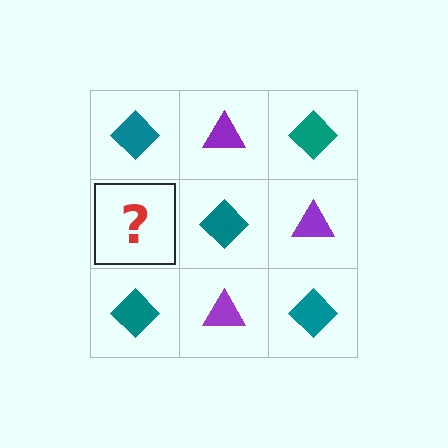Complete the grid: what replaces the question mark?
The question mark should be replaced with a purple triangle.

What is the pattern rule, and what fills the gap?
The rule is that it alternates teal diamond and purple triangle in a checkerboard pattern. The gap should be filled with a purple triangle.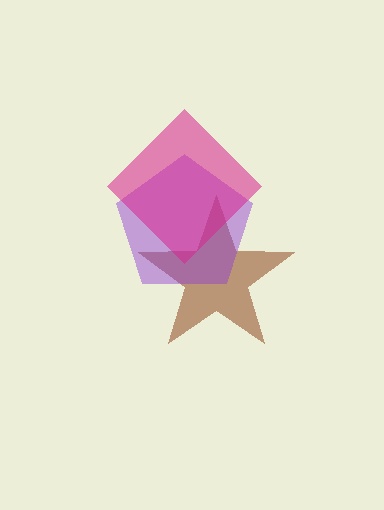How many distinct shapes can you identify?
There are 3 distinct shapes: a brown star, a purple pentagon, a magenta diamond.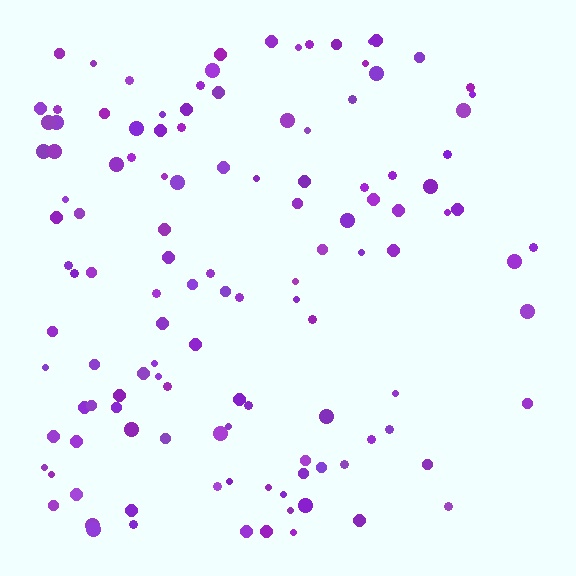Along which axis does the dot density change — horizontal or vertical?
Horizontal.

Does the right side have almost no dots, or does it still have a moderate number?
Still a moderate number, just noticeably fewer than the left.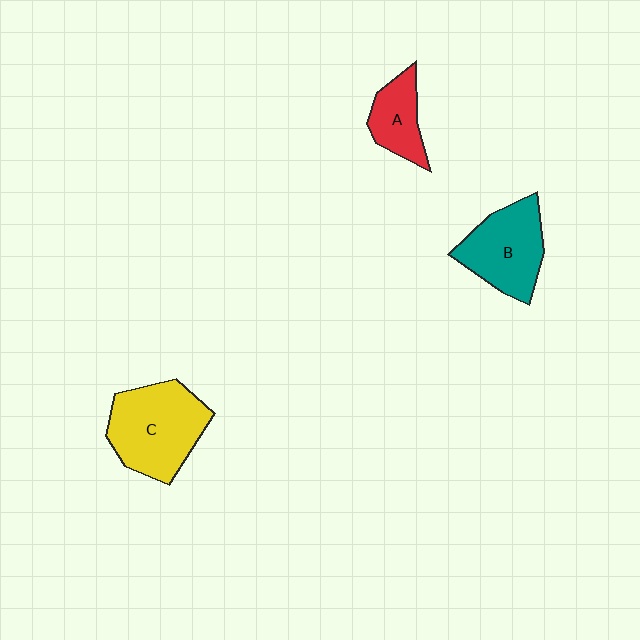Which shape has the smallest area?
Shape A (red).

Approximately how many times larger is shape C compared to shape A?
Approximately 2.0 times.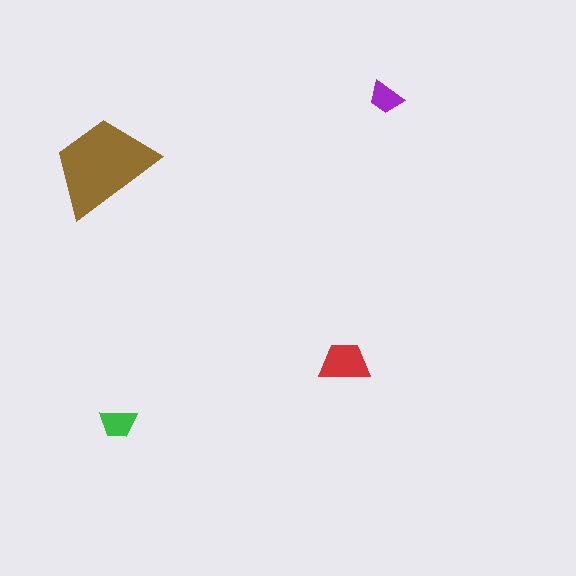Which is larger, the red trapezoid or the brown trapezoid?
The brown one.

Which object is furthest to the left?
The brown trapezoid is leftmost.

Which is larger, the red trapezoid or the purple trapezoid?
The red one.